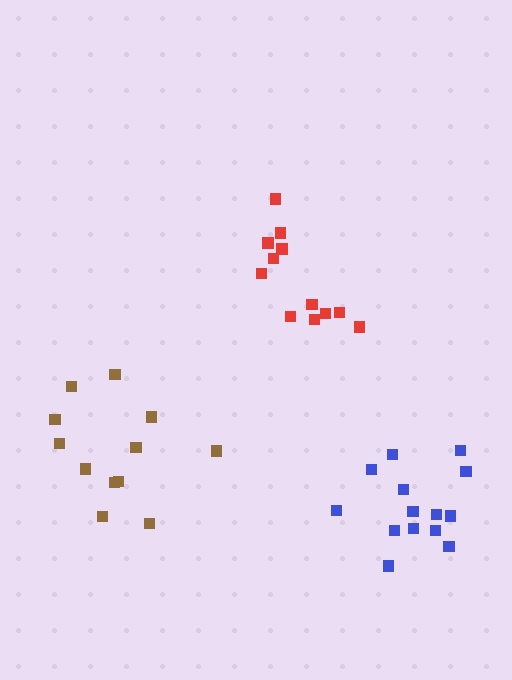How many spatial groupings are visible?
There are 3 spatial groupings.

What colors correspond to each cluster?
The clusters are colored: blue, brown, red.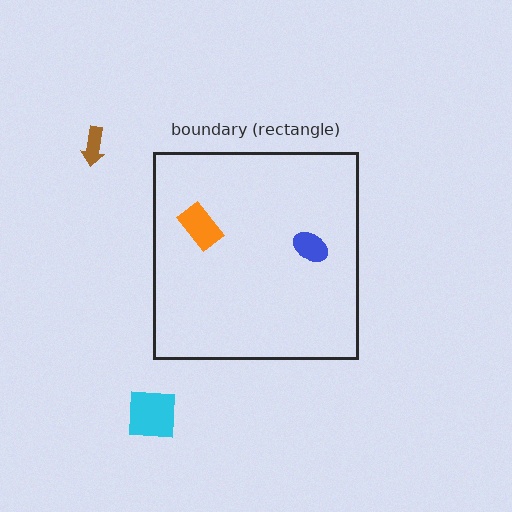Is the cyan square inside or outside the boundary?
Outside.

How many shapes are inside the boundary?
2 inside, 3 outside.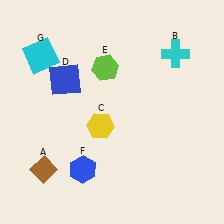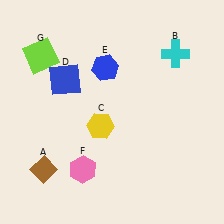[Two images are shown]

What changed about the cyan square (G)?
In Image 1, G is cyan. In Image 2, it changed to lime.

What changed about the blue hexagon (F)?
In Image 1, F is blue. In Image 2, it changed to pink.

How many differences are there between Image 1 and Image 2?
There are 3 differences between the two images.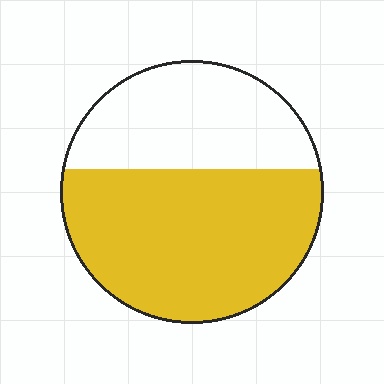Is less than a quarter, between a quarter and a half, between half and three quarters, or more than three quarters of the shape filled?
Between half and three quarters.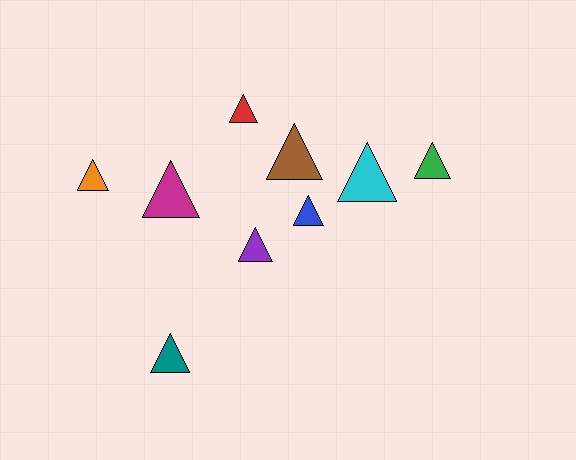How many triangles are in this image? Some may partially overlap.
There are 9 triangles.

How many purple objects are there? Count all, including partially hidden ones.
There is 1 purple object.